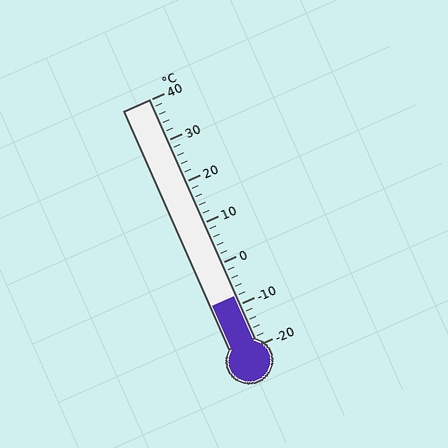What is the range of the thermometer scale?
The thermometer scale ranges from -20°C to 40°C.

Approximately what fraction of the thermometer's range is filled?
The thermometer is filled to approximately 20% of its range.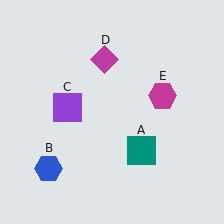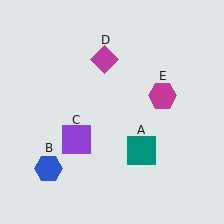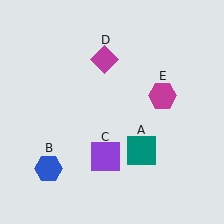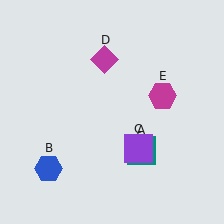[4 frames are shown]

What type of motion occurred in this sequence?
The purple square (object C) rotated counterclockwise around the center of the scene.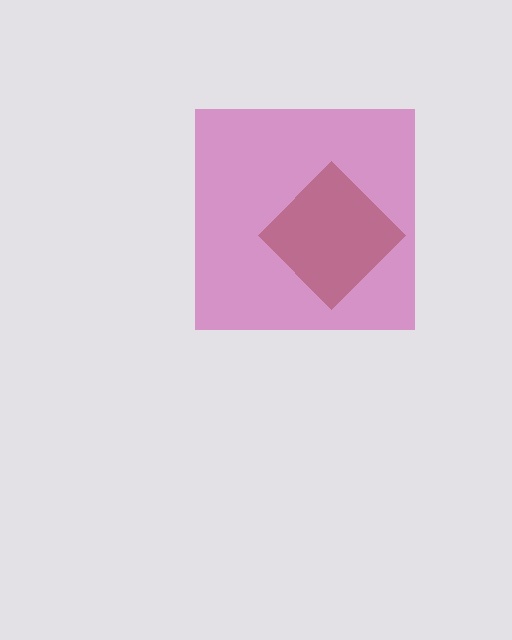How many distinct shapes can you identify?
There are 2 distinct shapes: a brown diamond, a magenta square.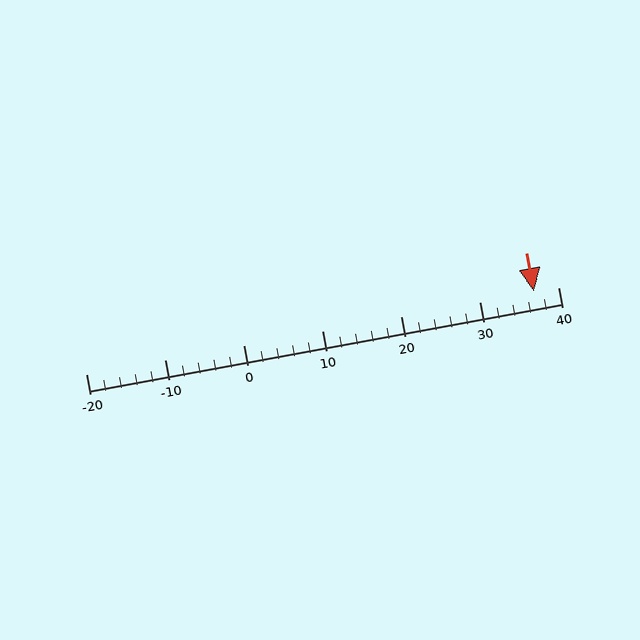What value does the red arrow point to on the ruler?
The red arrow points to approximately 37.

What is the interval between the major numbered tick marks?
The major tick marks are spaced 10 units apart.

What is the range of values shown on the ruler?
The ruler shows values from -20 to 40.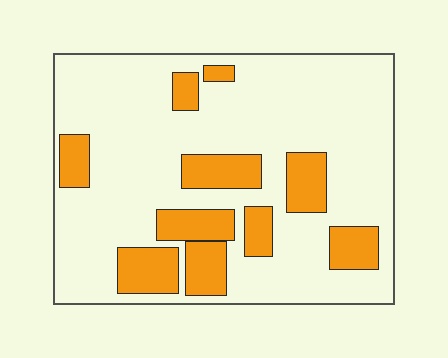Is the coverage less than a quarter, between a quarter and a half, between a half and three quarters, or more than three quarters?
Less than a quarter.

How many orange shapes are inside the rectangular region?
10.